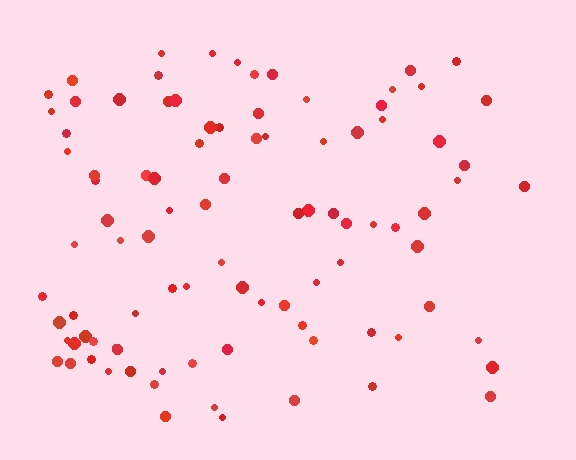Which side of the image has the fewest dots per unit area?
The right.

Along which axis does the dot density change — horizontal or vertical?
Horizontal.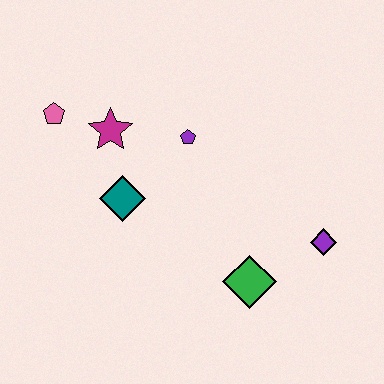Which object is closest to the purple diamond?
The green diamond is closest to the purple diamond.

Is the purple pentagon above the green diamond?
Yes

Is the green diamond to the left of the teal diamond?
No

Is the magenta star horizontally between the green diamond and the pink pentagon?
Yes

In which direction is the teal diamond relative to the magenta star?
The teal diamond is below the magenta star.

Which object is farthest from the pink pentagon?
The purple diamond is farthest from the pink pentagon.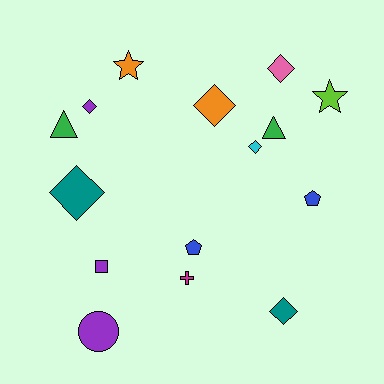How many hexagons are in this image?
There are no hexagons.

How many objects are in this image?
There are 15 objects.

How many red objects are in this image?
There are no red objects.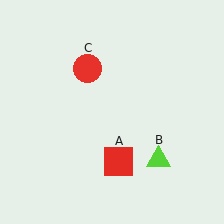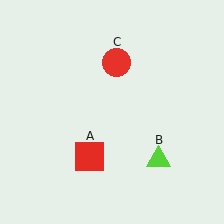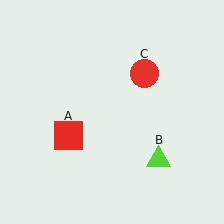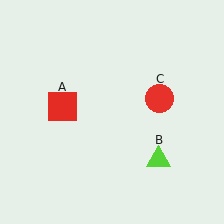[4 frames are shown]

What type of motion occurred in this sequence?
The red square (object A), red circle (object C) rotated clockwise around the center of the scene.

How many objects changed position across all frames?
2 objects changed position: red square (object A), red circle (object C).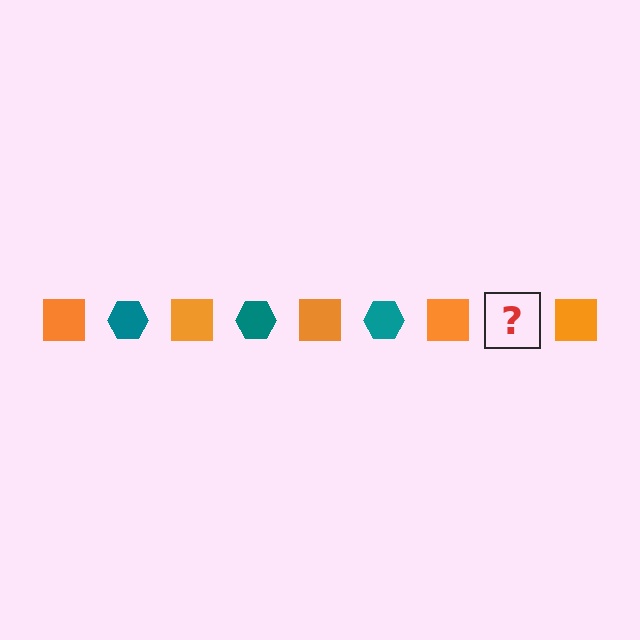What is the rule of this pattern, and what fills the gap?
The rule is that the pattern alternates between orange square and teal hexagon. The gap should be filled with a teal hexagon.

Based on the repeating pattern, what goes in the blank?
The blank should be a teal hexagon.